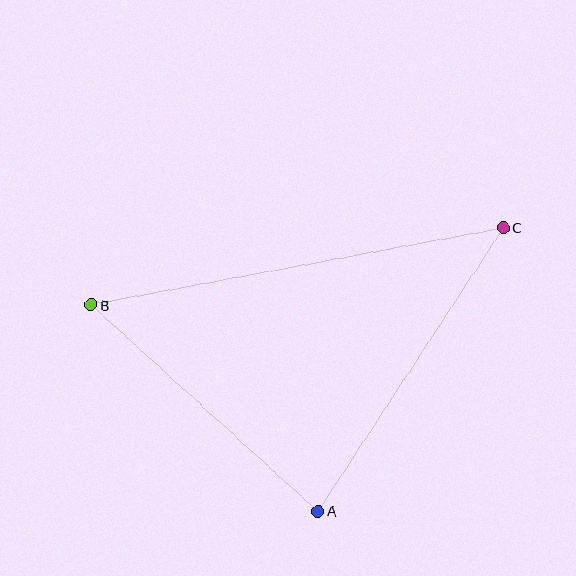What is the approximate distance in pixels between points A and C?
The distance between A and C is approximately 339 pixels.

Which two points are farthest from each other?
Points B and C are farthest from each other.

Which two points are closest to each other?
Points A and B are closest to each other.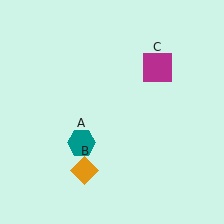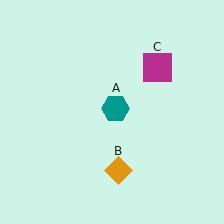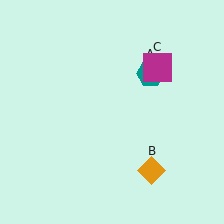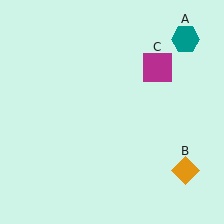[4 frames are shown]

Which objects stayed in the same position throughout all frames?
Magenta square (object C) remained stationary.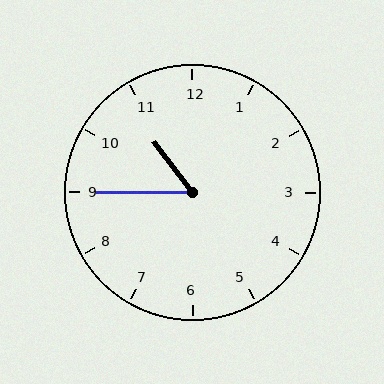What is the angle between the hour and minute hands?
Approximately 52 degrees.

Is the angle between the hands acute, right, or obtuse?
It is acute.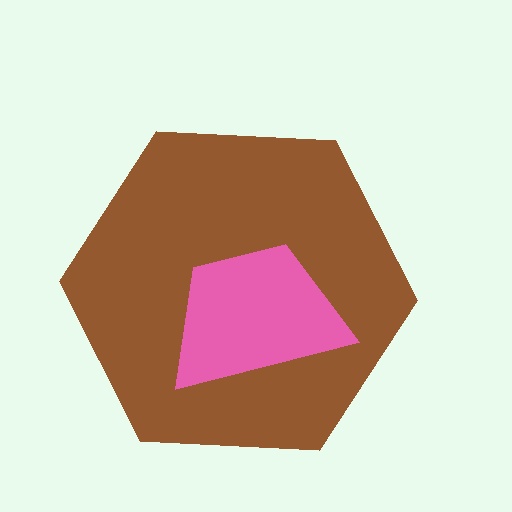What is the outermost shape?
The brown hexagon.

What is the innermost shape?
The pink trapezoid.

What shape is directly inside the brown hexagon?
The pink trapezoid.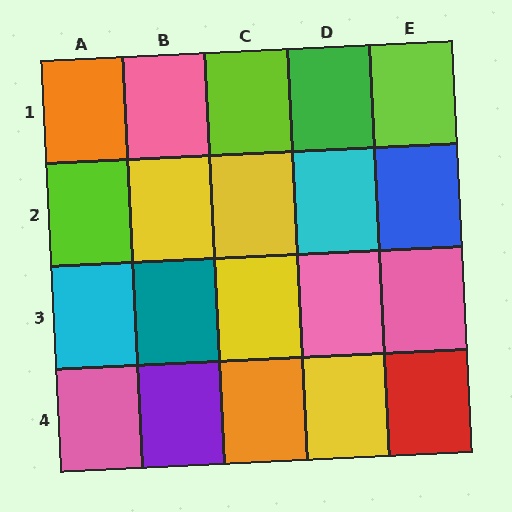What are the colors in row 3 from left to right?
Cyan, teal, yellow, pink, pink.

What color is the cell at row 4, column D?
Yellow.